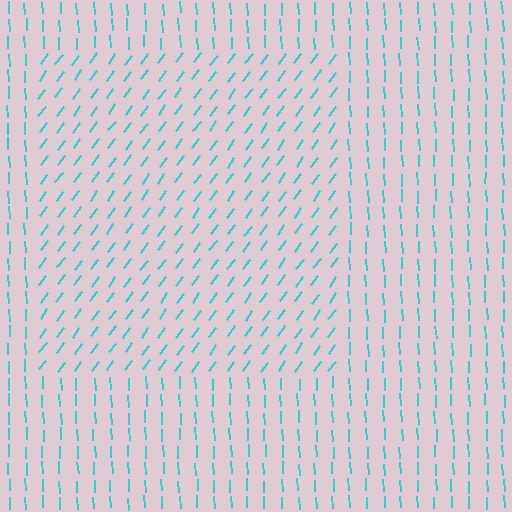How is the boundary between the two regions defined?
The boundary is defined purely by a change in line orientation (approximately 39 degrees difference). All lines are the same color and thickness.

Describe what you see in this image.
The image is filled with small cyan line segments. A rectangle region in the image has lines oriented differently from the surrounding lines, creating a visible texture boundary.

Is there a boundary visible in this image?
Yes, there is a texture boundary formed by a change in line orientation.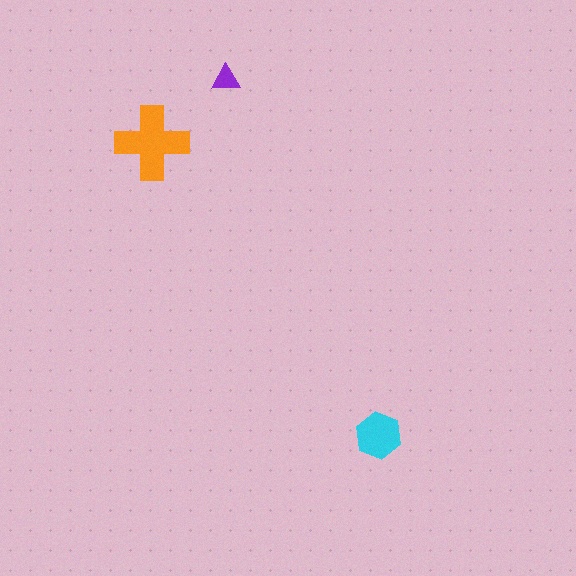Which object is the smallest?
The purple triangle.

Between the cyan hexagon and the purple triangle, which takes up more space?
The cyan hexagon.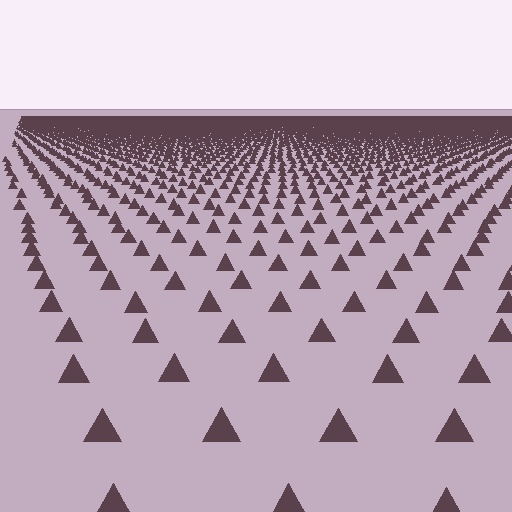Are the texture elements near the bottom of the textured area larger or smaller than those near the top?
Larger. Near the bottom, elements are closer to the viewer and appear at a bigger on-screen size.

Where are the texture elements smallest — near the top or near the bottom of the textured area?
Near the top.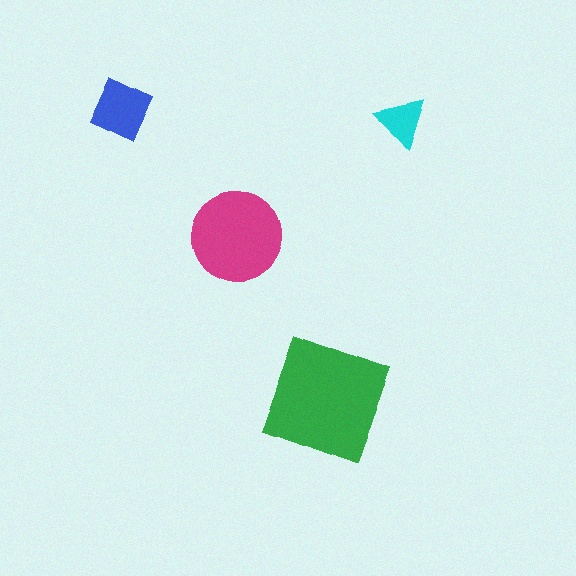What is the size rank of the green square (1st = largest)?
1st.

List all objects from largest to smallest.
The green square, the magenta circle, the blue diamond, the cyan triangle.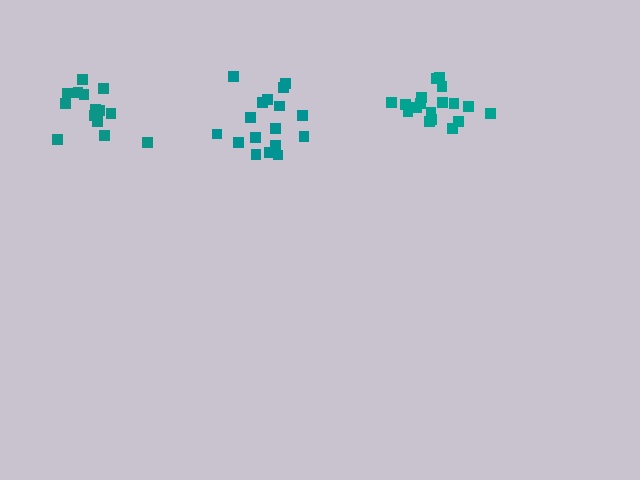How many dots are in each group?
Group 1: 18 dots, Group 2: 17 dots, Group 3: 14 dots (49 total).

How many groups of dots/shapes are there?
There are 3 groups.